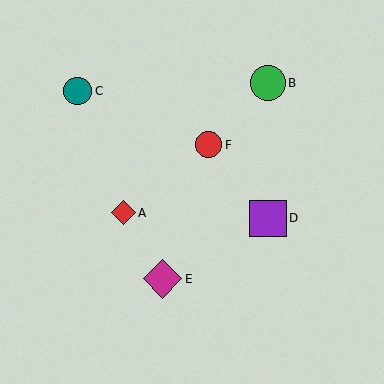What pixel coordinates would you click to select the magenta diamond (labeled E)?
Click at (163, 279) to select the magenta diamond E.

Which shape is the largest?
The magenta diamond (labeled E) is the largest.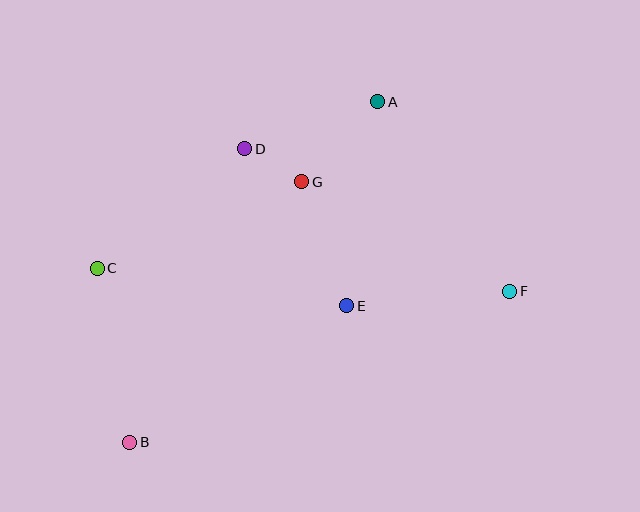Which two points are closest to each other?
Points D and G are closest to each other.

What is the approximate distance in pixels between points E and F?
The distance between E and F is approximately 163 pixels.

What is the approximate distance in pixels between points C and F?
The distance between C and F is approximately 413 pixels.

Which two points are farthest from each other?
Points A and B are farthest from each other.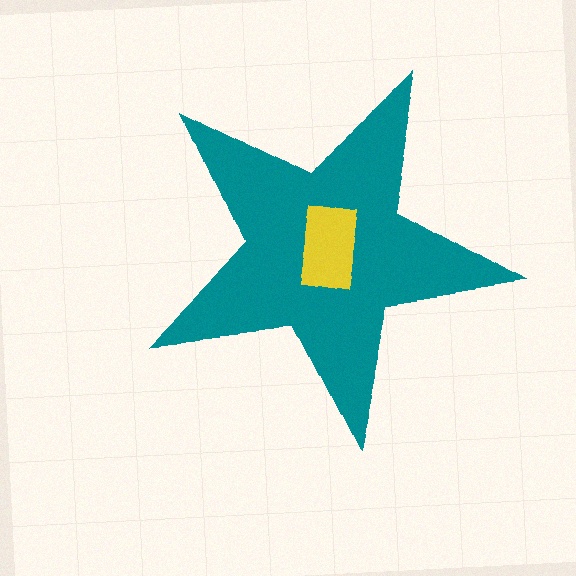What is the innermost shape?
The yellow rectangle.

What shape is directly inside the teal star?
The yellow rectangle.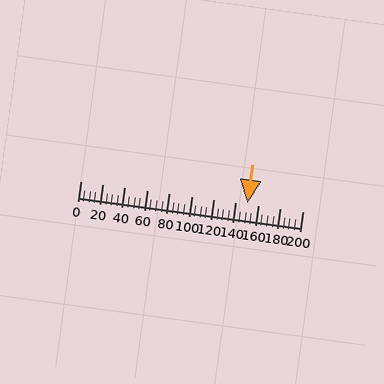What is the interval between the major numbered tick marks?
The major tick marks are spaced 20 units apart.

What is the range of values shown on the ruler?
The ruler shows values from 0 to 200.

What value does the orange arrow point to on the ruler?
The orange arrow points to approximately 150.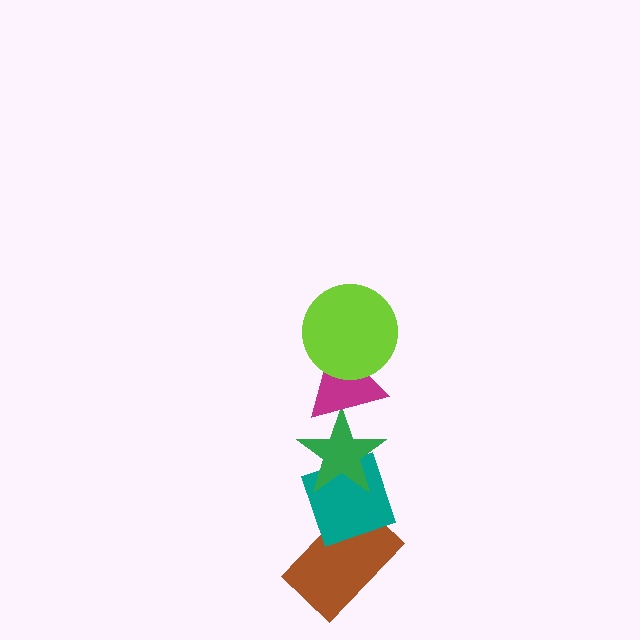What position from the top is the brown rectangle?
The brown rectangle is 5th from the top.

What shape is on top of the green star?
The magenta triangle is on top of the green star.